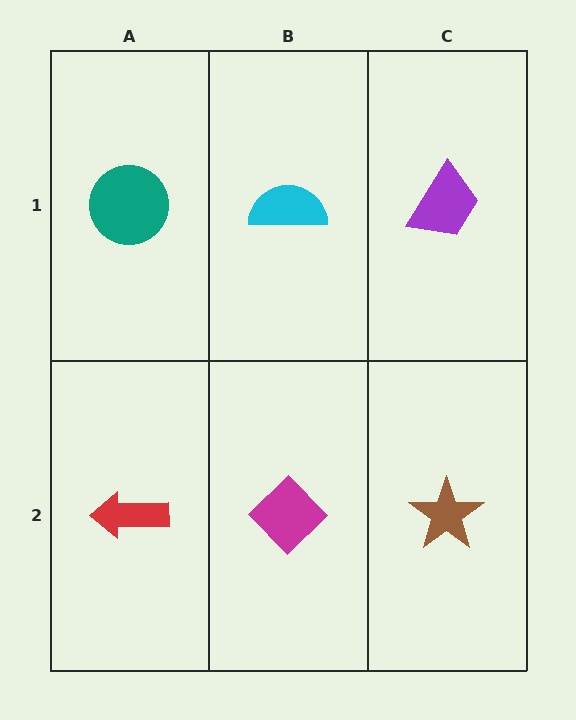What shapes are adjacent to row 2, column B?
A cyan semicircle (row 1, column B), a red arrow (row 2, column A), a brown star (row 2, column C).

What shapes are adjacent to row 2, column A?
A teal circle (row 1, column A), a magenta diamond (row 2, column B).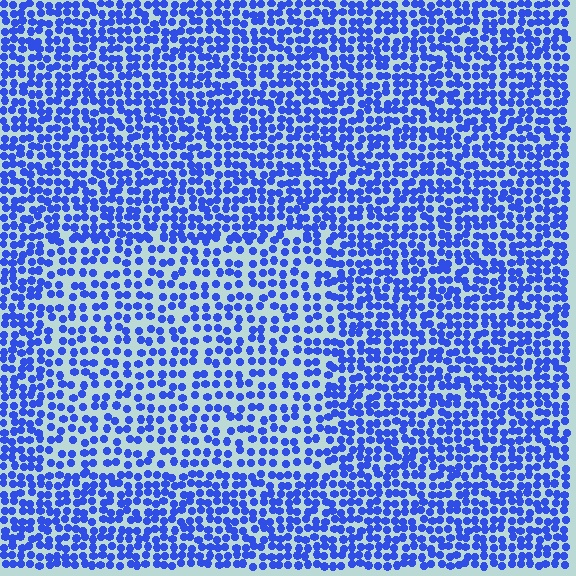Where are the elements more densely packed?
The elements are more densely packed outside the rectangle boundary.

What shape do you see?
I see a rectangle.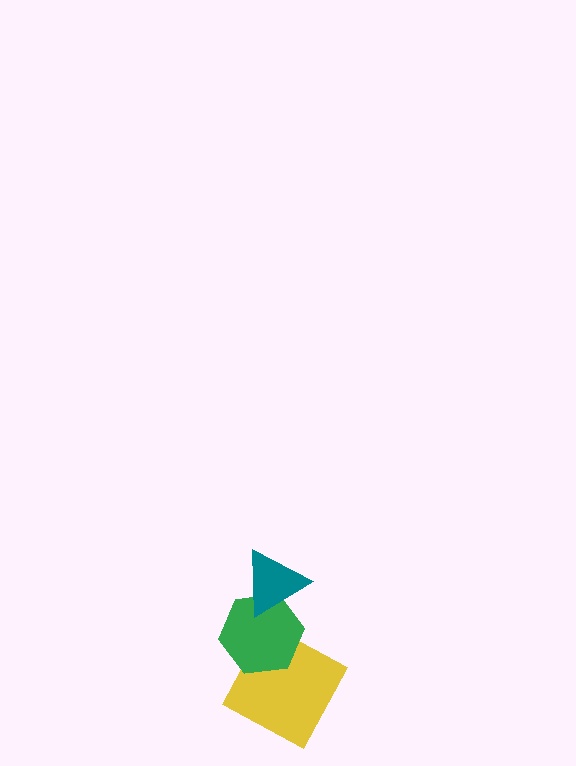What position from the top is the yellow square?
The yellow square is 3rd from the top.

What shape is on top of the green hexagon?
The teal triangle is on top of the green hexagon.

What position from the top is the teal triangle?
The teal triangle is 1st from the top.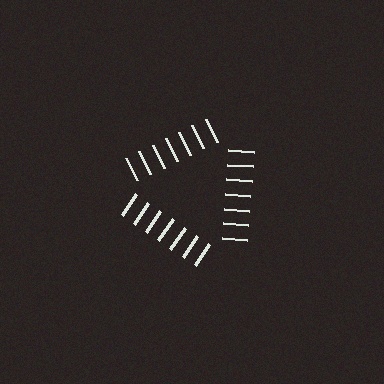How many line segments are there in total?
21 — 7 along each of the 3 edges.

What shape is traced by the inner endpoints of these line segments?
An illusory triangle — the line segments terminate on its edges but no continuous stroke is drawn.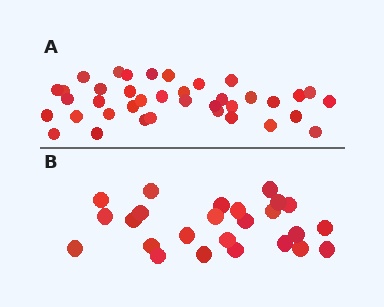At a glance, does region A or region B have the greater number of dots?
Region A (the top region) has more dots.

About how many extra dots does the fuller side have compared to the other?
Region A has approximately 15 more dots than region B.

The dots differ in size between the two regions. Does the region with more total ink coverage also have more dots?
No. Region B has more total ink coverage because its dots are larger, but region A actually contains more individual dots. Total area can be misleading — the number of items is what matters here.